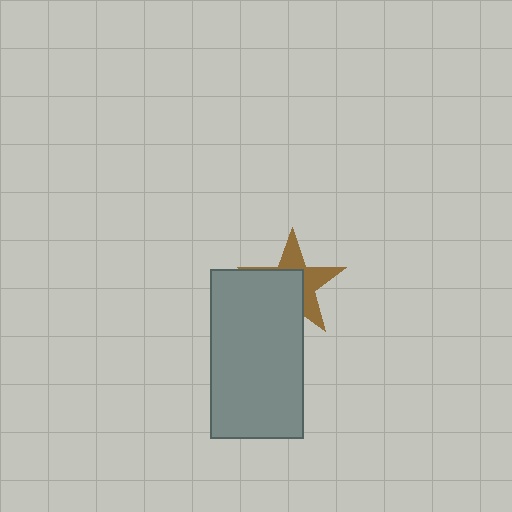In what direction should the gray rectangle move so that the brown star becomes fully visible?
The gray rectangle should move toward the lower-left. That is the shortest direction to clear the overlap and leave the brown star fully visible.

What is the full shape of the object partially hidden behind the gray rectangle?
The partially hidden object is a brown star.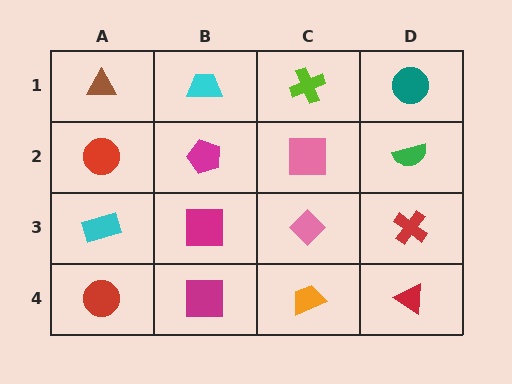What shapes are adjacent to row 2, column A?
A brown triangle (row 1, column A), a cyan rectangle (row 3, column A), a magenta pentagon (row 2, column B).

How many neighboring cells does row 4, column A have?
2.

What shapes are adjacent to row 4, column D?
A red cross (row 3, column D), an orange trapezoid (row 4, column C).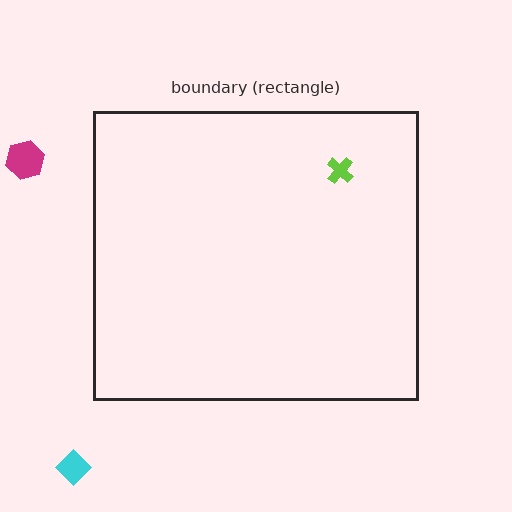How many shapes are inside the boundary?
1 inside, 2 outside.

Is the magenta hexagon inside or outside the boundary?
Outside.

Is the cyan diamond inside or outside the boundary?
Outside.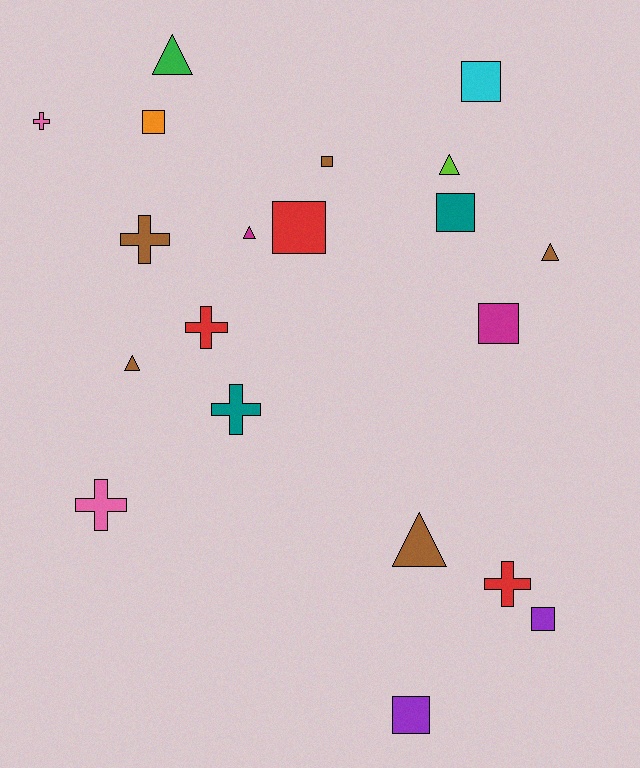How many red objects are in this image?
There are 3 red objects.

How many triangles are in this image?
There are 6 triangles.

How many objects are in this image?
There are 20 objects.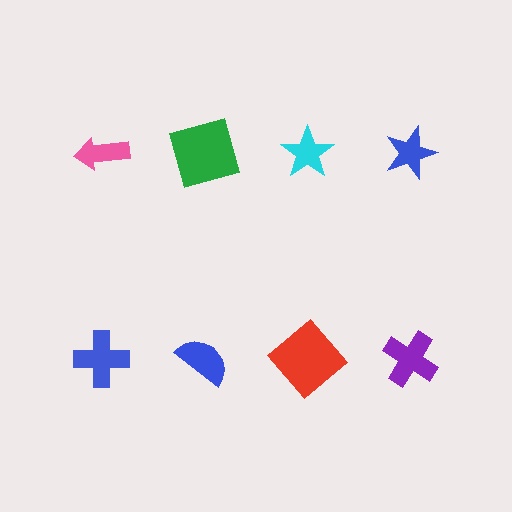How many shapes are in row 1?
4 shapes.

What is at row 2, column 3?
A red diamond.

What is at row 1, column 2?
A green square.